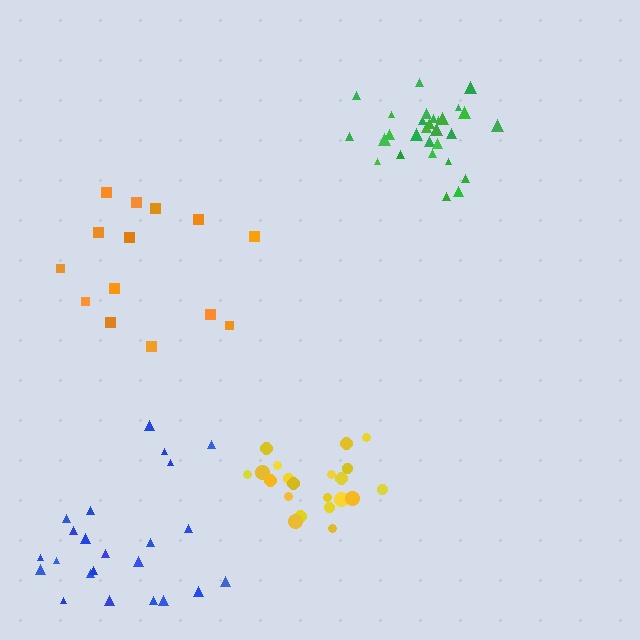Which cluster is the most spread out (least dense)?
Orange.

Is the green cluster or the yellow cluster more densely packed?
Green.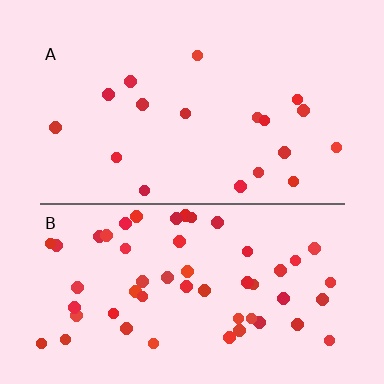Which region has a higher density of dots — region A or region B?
B (the bottom).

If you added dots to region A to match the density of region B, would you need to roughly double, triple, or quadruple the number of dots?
Approximately triple.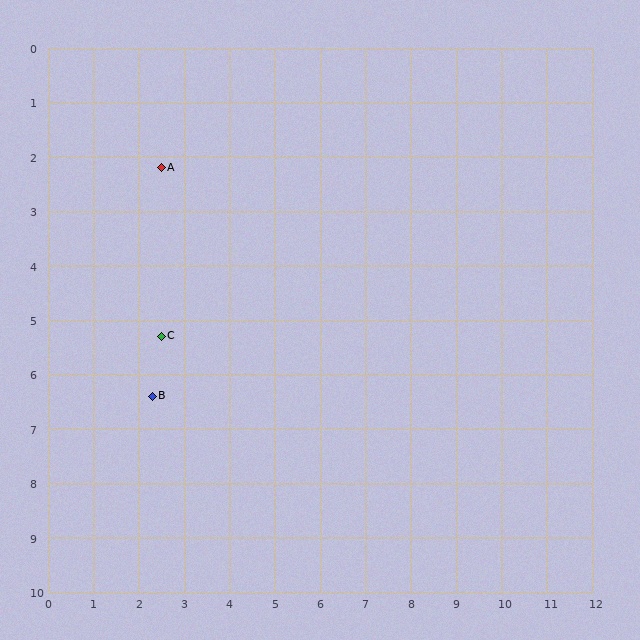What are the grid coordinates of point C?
Point C is at approximately (2.5, 5.3).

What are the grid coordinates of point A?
Point A is at approximately (2.5, 2.2).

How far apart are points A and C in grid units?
Points A and C are about 3.1 grid units apart.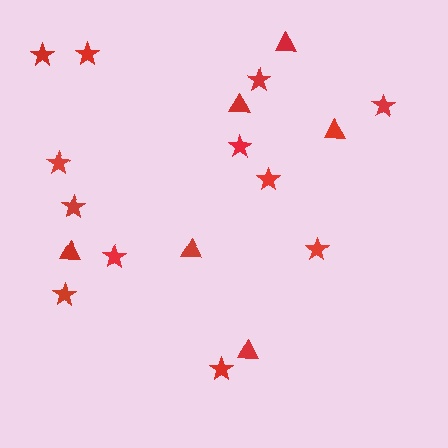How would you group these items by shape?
There are 2 groups: one group of triangles (6) and one group of stars (12).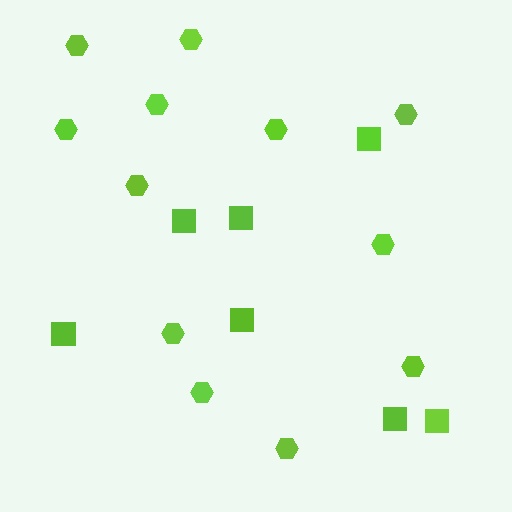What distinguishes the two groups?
There are 2 groups: one group of squares (7) and one group of hexagons (12).